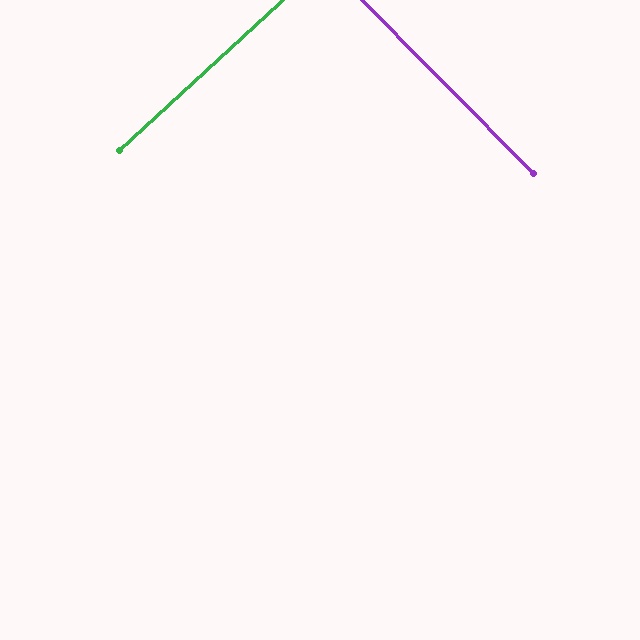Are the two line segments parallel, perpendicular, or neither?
Perpendicular — they meet at approximately 88°.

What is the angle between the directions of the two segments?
Approximately 88 degrees.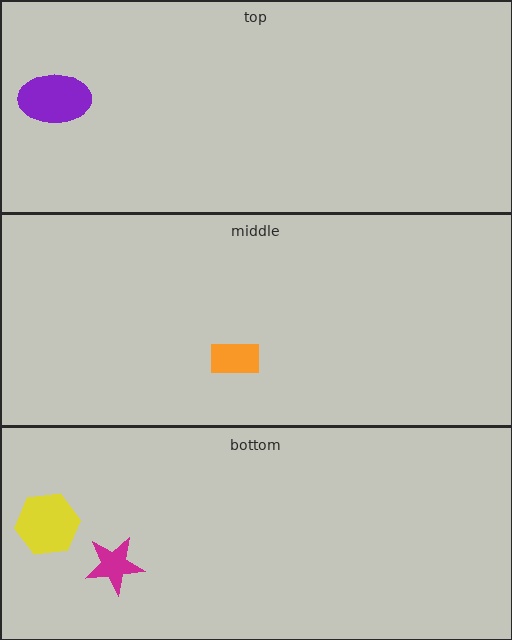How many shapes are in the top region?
1.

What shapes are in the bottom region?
The magenta star, the yellow hexagon.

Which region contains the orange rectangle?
The middle region.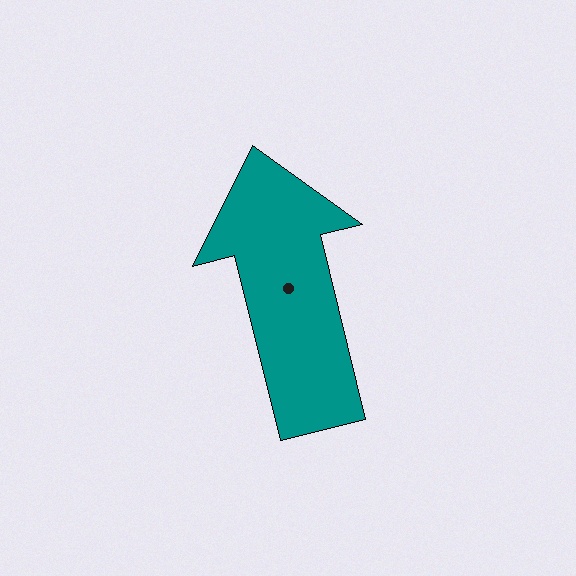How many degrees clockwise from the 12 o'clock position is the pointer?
Approximately 346 degrees.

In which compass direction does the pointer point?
North.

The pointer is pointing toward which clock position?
Roughly 12 o'clock.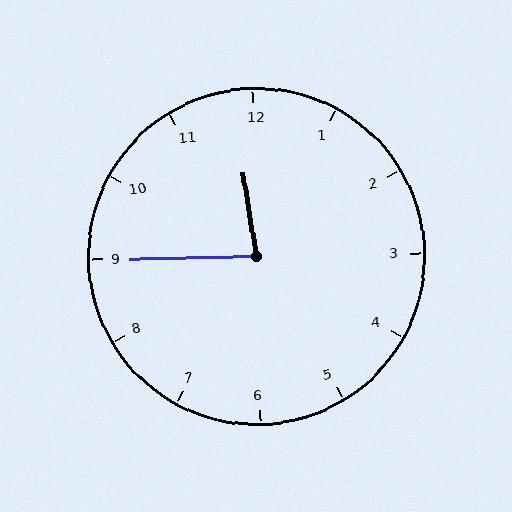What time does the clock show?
11:45.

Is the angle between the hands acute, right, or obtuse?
It is acute.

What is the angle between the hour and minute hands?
Approximately 82 degrees.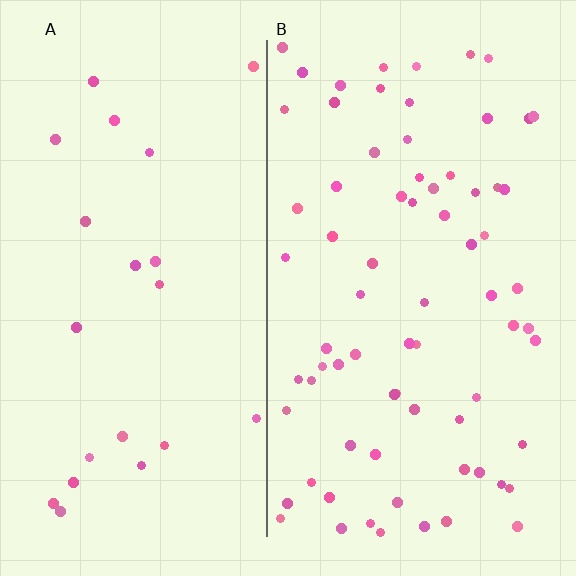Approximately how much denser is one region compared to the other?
Approximately 3.3× — region B over region A.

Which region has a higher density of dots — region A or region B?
B (the right).